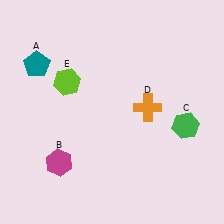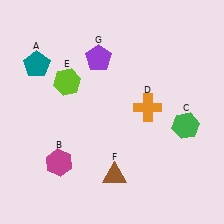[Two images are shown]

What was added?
A brown triangle (F), a purple pentagon (G) were added in Image 2.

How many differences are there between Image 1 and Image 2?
There are 2 differences between the two images.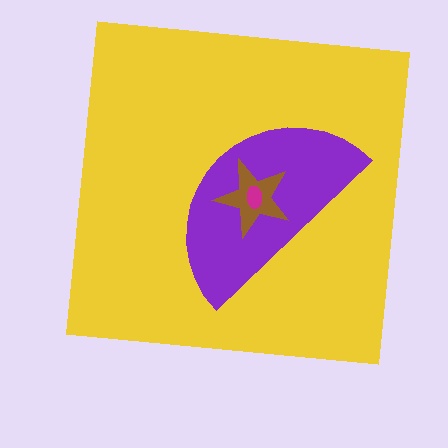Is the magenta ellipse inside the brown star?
Yes.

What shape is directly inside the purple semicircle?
The brown star.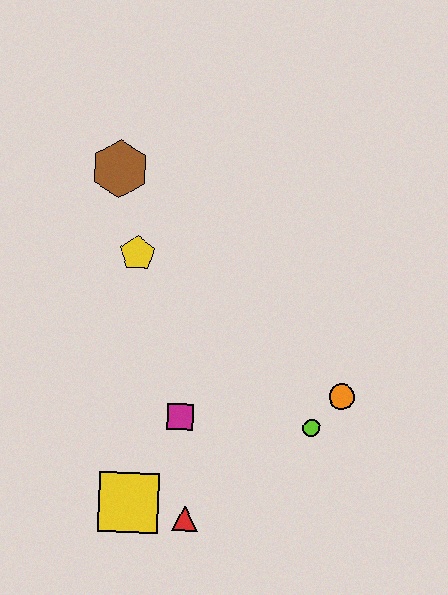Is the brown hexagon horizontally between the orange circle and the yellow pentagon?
No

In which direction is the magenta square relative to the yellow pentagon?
The magenta square is below the yellow pentagon.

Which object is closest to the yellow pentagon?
The brown hexagon is closest to the yellow pentagon.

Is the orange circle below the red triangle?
No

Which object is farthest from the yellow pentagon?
The red triangle is farthest from the yellow pentagon.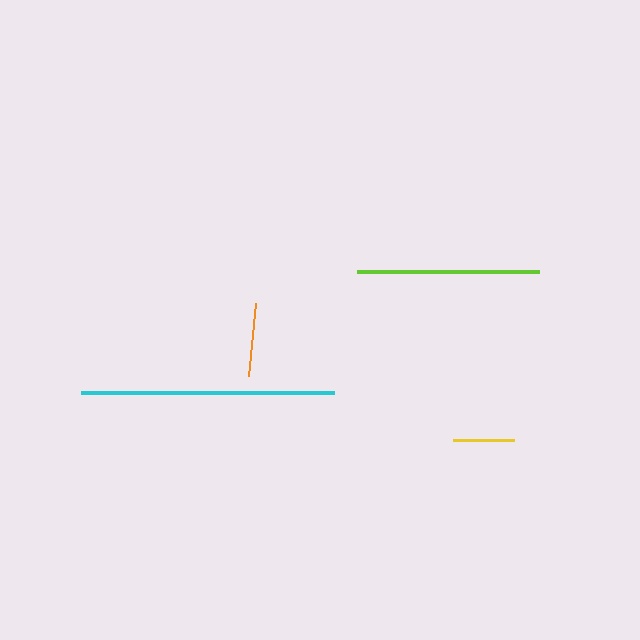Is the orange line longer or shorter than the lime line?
The lime line is longer than the orange line.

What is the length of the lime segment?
The lime segment is approximately 182 pixels long.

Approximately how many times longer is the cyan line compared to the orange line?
The cyan line is approximately 3.4 times the length of the orange line.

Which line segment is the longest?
The cyan line is the longest at approximately 253 pixels.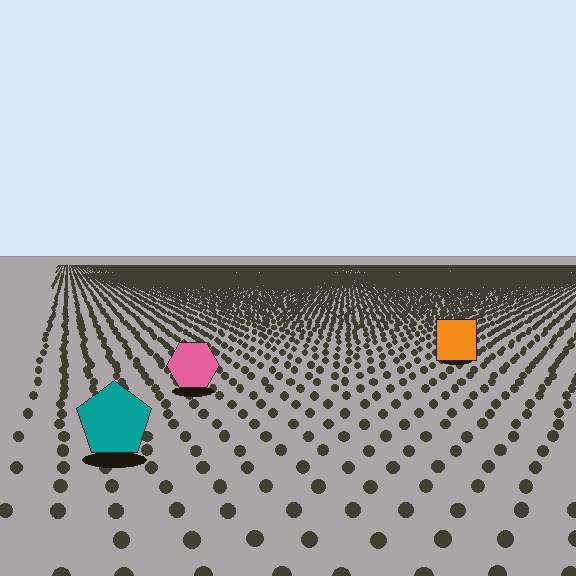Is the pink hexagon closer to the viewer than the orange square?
Yes. The pink hexagon is closer — you can tell from the texture gradient: the ground texture is coarser near it.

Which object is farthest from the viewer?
The orange square is farthest from the viewer. It appears smaller and the ground texture around it is denser.